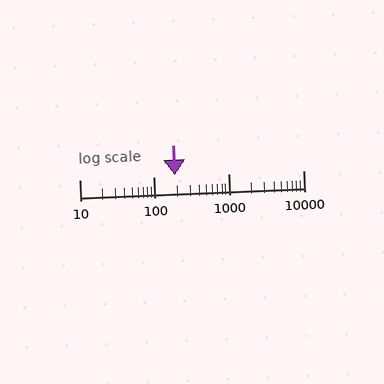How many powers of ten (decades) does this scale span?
The scale spans 3 decades, from 10 to 10000.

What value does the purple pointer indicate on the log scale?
The pointer indicates approximately 190.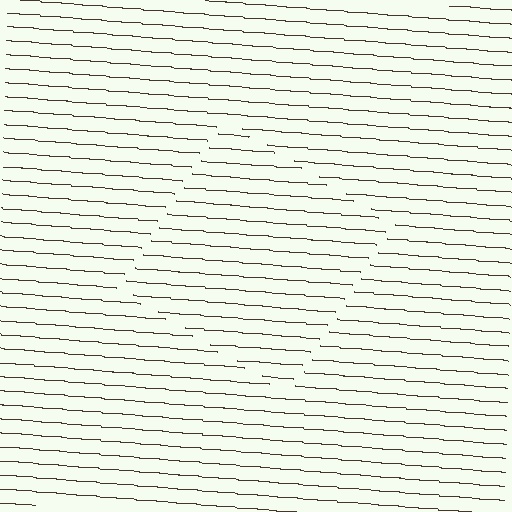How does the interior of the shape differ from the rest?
The interior of the shape contains the same grating, shifted by half a period — the contour is defined by the phase discontinuity where line-ends from the inner and outer gratings abut.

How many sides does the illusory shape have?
4 sides — the line-ends trace a square.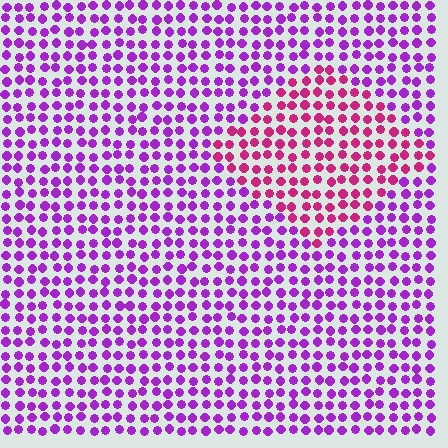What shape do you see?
I see a diamond.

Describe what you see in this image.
The image is filled with small purple elements in a uniform arrangement. A diamond-shaped region is visible where the elements are tinted to a slightly different hue, forming a subtle color boundary.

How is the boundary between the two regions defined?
The boundary is defined purely by a slight shift in hue (about 41 degrees). Spacing, size, and orientation are identical on both sides.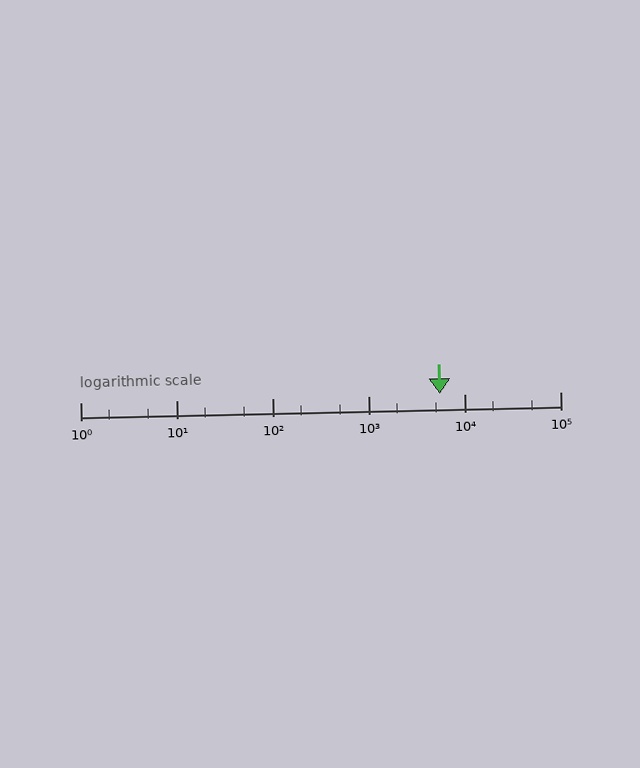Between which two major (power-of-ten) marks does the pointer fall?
The pointer is between 1000 and 10000.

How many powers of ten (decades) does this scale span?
The scale spans 5 decades, from 1 to 100000.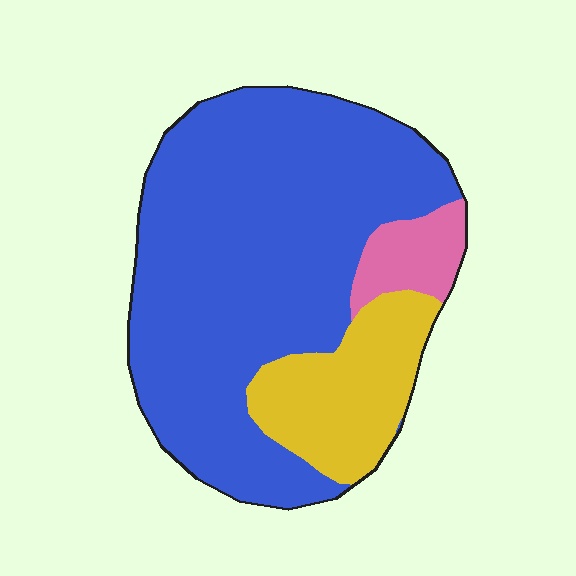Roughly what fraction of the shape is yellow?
Yellow takes up about one fifth (1/5) of the shape.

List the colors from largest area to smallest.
From largest to smallest: blue, yellow, pink.